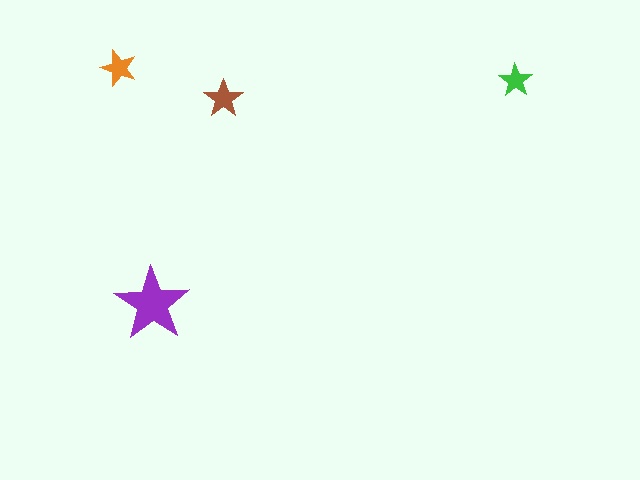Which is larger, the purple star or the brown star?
The purple one.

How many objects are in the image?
There are 4 objects in the image.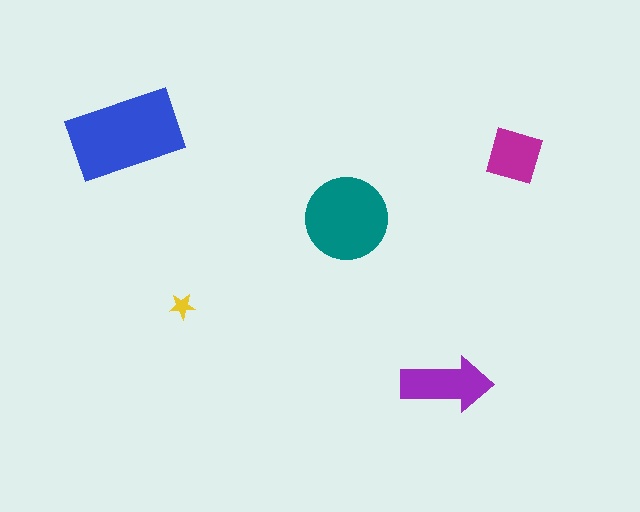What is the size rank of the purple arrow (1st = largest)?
3rd.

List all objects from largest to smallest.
The blue rectangle, the teal circle, the purple arrow, the magenta diamond, the yellow star.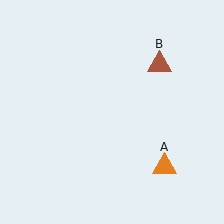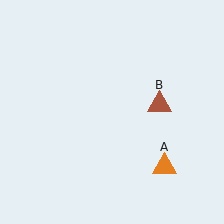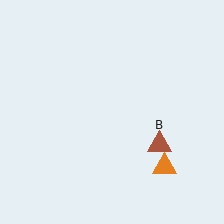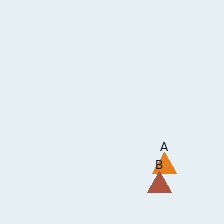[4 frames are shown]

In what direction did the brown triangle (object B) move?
The brown triangle (object B) moved down.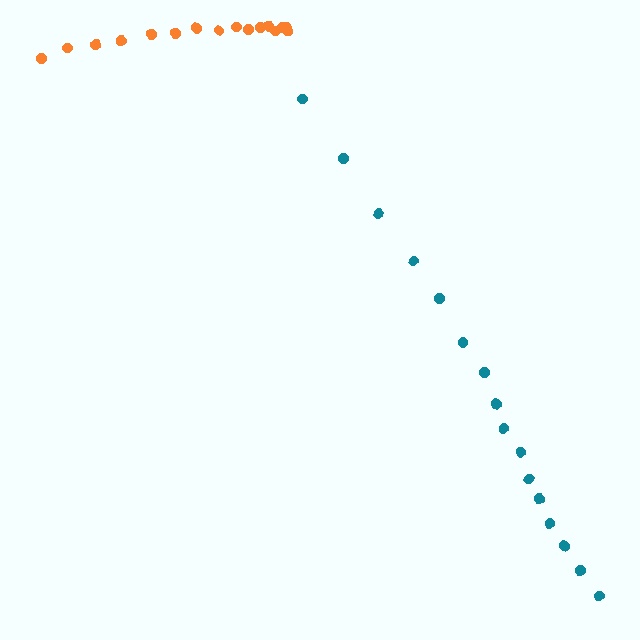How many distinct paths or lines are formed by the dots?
There are 2 distinct paths.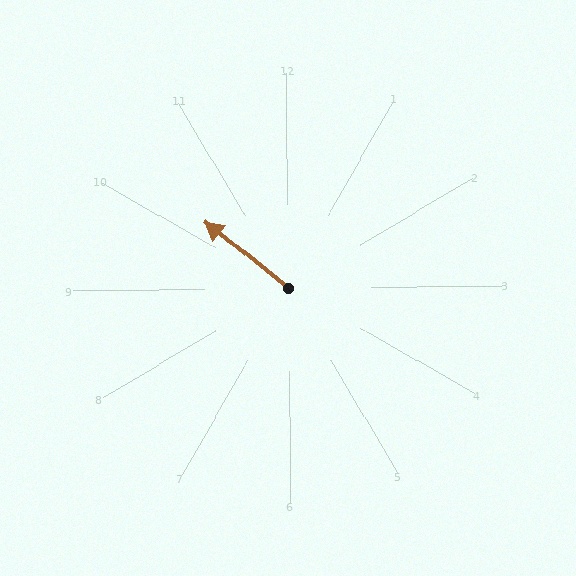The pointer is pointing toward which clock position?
Roughly 10 o'clock.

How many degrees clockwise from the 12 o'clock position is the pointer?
Approximately 309 degrees.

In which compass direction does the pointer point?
Northwest.